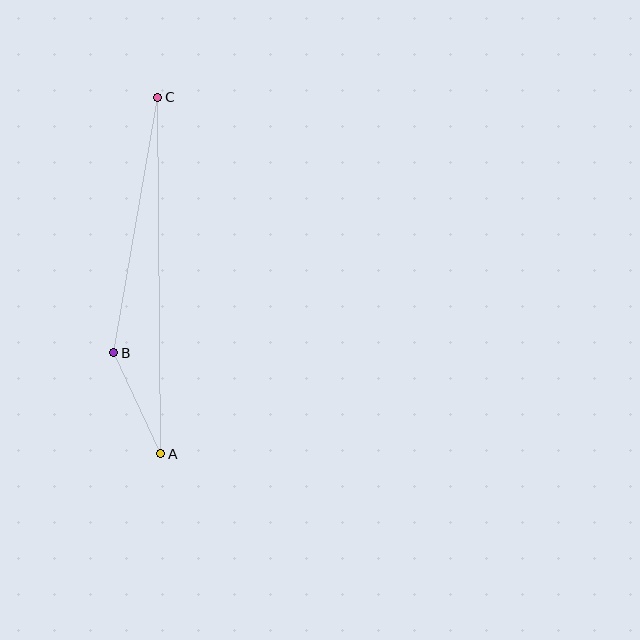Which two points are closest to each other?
Points A and B are closest to each other.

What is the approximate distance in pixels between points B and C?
The distance between B and C is approximately 259 pixels.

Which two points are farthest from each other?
Points A and C are farthest from each other.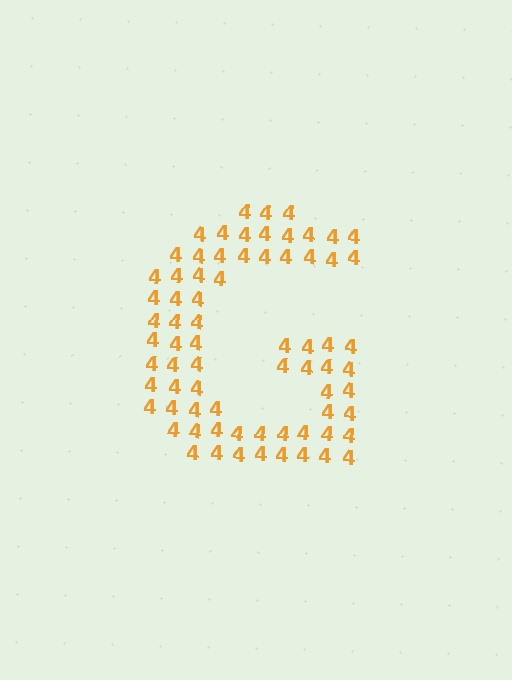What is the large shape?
The large shape is the letter G.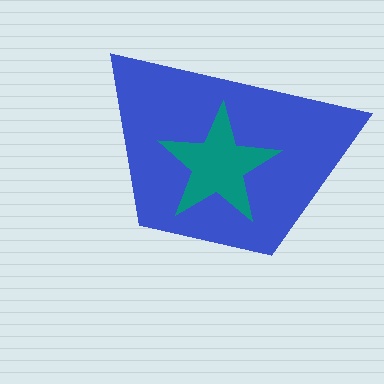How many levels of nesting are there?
2.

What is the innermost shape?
The teal star.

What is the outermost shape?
The blue trapezoid.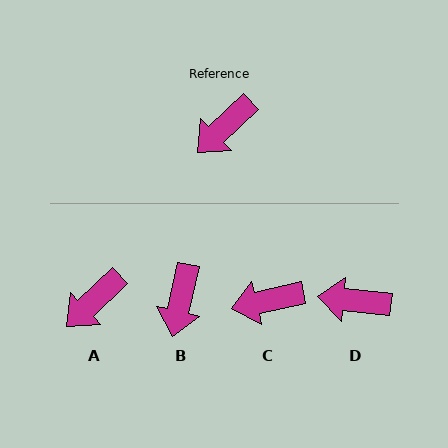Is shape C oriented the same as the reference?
No, it is off by about 31 degrees.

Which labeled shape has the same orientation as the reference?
A.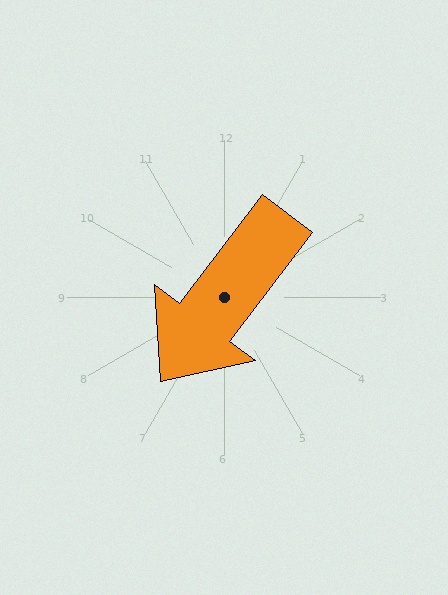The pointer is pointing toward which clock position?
Roughly 7 o'clock.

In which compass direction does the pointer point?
Southwest.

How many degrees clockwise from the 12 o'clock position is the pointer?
Approximately 217 degrees.